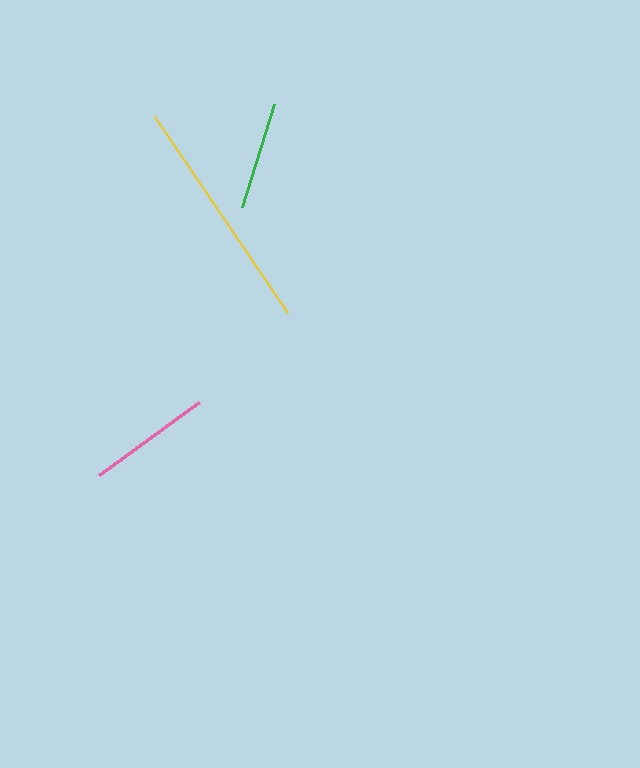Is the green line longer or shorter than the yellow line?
The yellow line is longer than the green line.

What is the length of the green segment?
The green segment is approximately 107 pixels long.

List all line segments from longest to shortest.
From longest to shortest: yellow, pink, green.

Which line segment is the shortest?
The green line is the shortest at approximately 107 pixels.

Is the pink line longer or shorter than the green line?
The pink line is longer than the green line.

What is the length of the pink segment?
The pink segment is approximately 124 pixels long.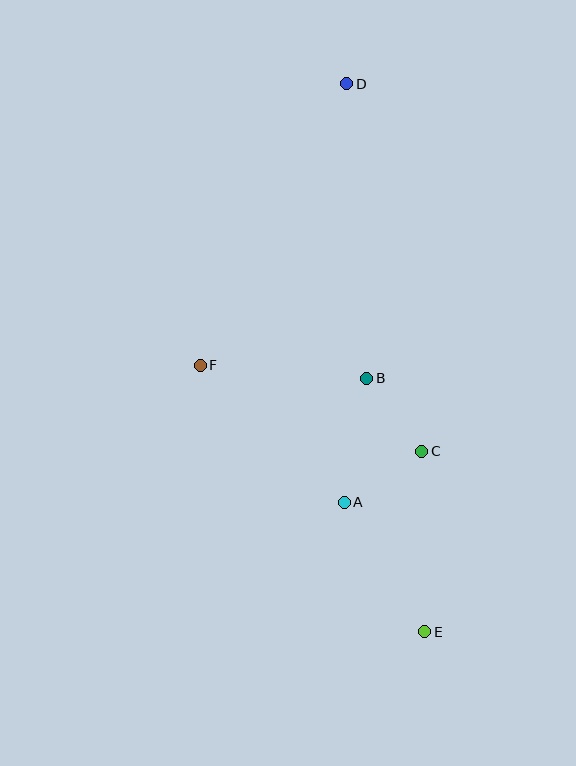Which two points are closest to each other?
Points B and C are closest to each other.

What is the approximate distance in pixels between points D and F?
The distance between D and F is approximately 317 pixels.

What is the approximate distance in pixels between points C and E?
The distance between C and E is approximately 180 pixels.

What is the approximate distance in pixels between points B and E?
The distance between B and E is approximately 260 pixels.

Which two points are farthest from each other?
Points D and E are farthest from each other.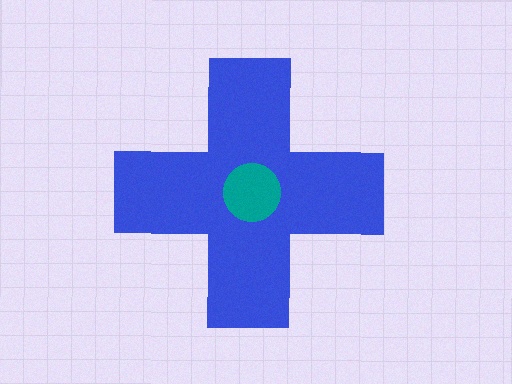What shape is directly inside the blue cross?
The teal circle.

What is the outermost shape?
The blue cross.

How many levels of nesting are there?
2.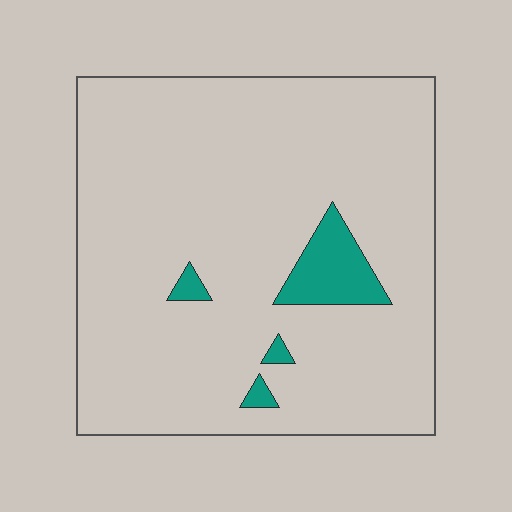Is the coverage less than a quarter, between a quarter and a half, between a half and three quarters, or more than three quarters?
Less than a quarter.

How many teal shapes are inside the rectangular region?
4.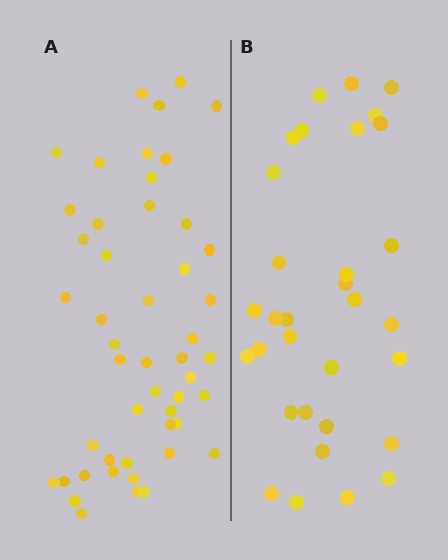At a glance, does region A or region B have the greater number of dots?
Region A (the left region) has more dots.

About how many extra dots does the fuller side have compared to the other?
Region A has approximately 15 more dots than region B.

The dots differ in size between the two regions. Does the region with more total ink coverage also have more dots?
No. Region B has more total ink coverage because its dots are larger, but region A actually contains more individual dots. Total area can be misleading — the number of items is what matters here.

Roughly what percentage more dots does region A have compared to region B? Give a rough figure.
About 55% more.